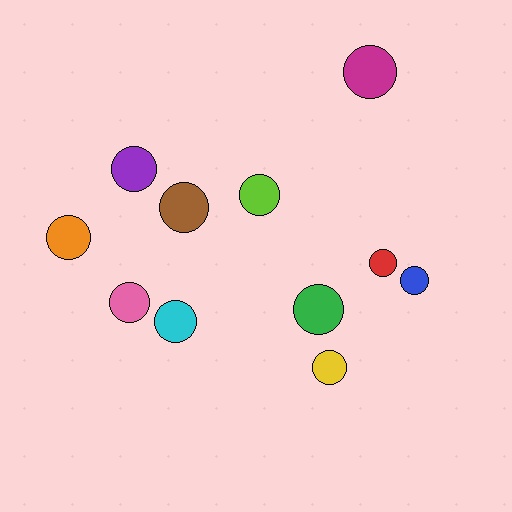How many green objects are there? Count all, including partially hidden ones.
There is 1 green object.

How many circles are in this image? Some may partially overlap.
There are 11 circles.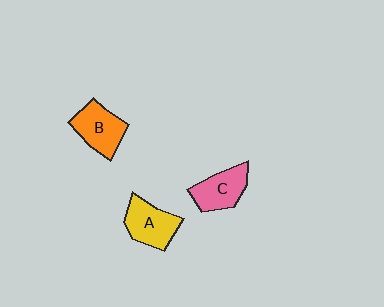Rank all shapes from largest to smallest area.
From largest to smallest: B (orange), A (yellow), C (pink).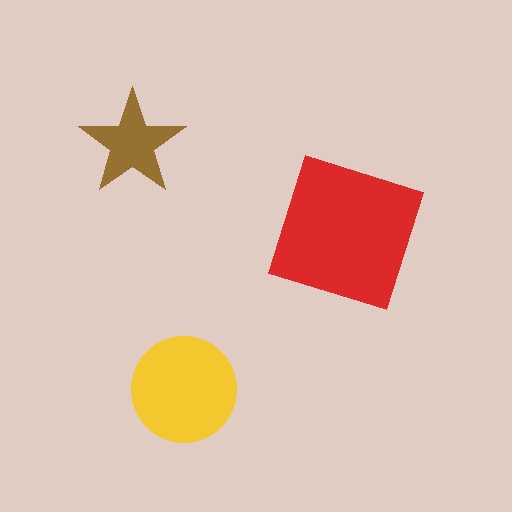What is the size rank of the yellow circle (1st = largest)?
2nd.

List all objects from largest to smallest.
The red square, the yellow circle, the brown star.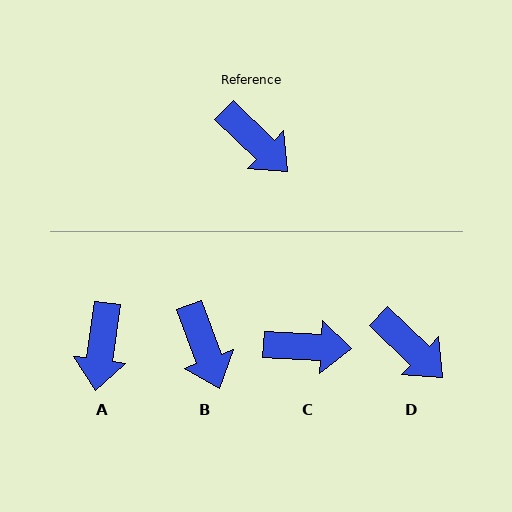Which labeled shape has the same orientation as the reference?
D.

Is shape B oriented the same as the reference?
No, it is off by about 26 degrees.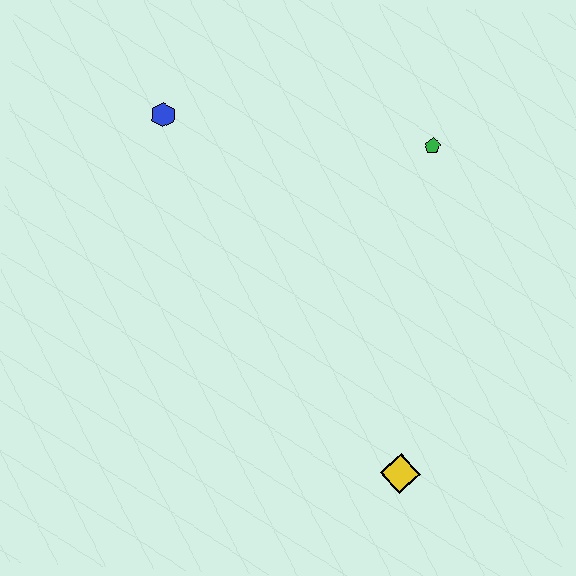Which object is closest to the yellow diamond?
The green pentagon is closest to the yellow diamond.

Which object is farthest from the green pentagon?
The yellow diamond is farthest from the green pentagon.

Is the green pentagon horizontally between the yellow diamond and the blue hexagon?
No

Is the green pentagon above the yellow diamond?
Yes